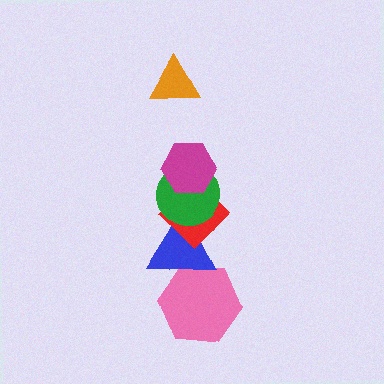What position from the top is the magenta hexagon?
The magenta hexagon is 2nd from the top.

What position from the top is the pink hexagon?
The pink hexagon is 6th from the top.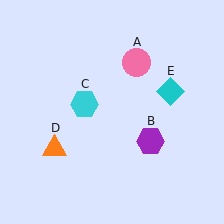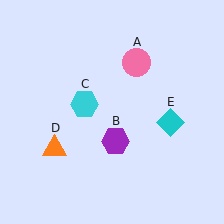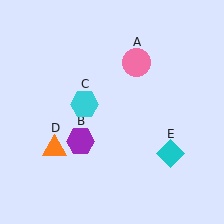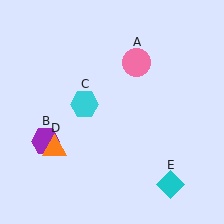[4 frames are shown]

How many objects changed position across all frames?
2 objects changed position: purple hexagon (object B), cyan diamond (object E).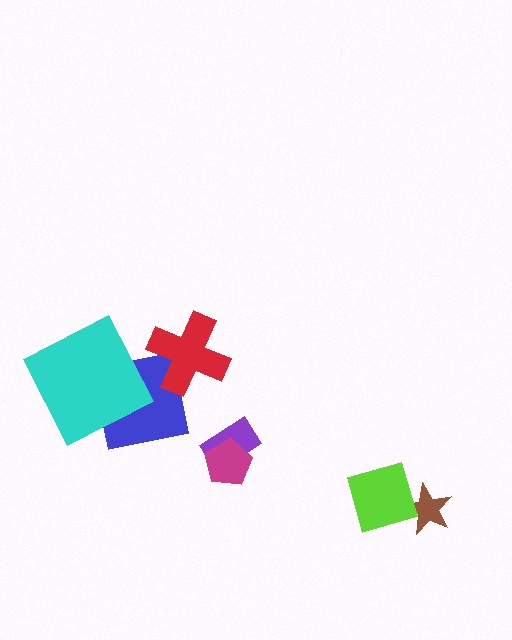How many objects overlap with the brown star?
1 object overlaps with the brown star.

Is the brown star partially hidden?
Yes, it is partially covered by another shape.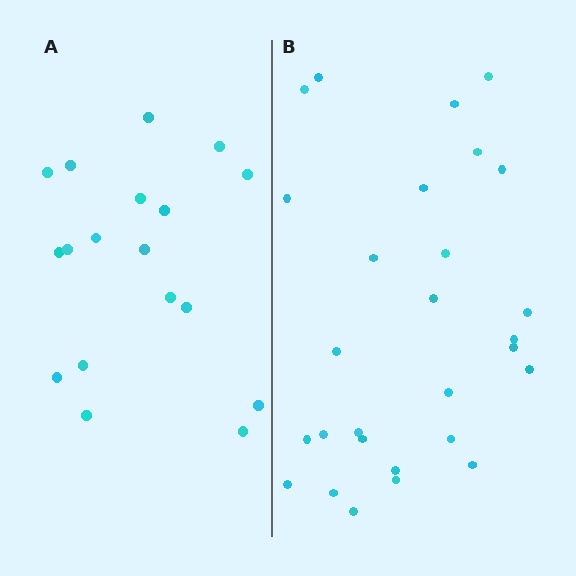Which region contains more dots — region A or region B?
Region B (the right region) has more dots.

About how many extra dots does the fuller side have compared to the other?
Region B has roughly 10 or so more dots than region A.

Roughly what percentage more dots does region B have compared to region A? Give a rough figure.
About 55% more.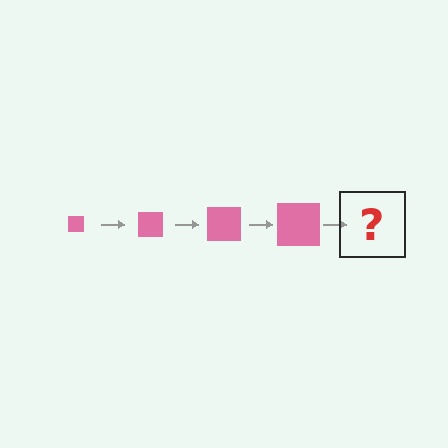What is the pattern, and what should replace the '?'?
The pattern is that the square gets progressively larger each step. The '?' should be a pink square, larger than the previous one.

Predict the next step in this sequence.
The next step is a pink square, larger than the previous one.